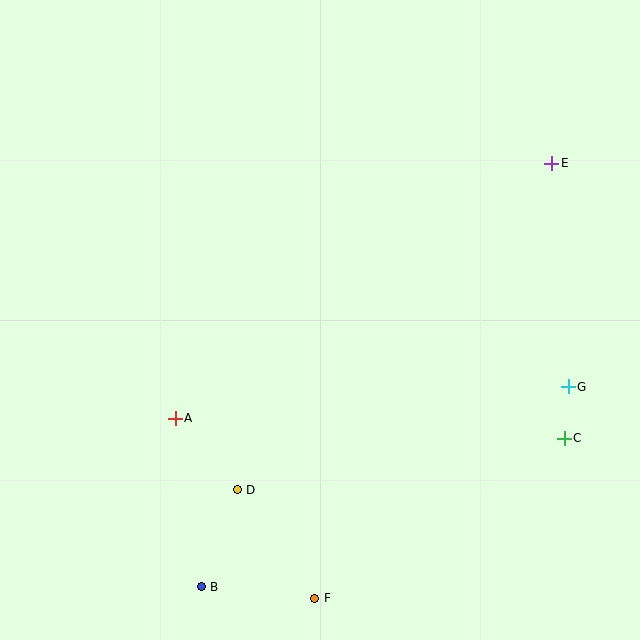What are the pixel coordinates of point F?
Point F is at (315, 598).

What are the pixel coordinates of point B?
Point B is at (201, 587).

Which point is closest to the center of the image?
Point A at (175, 418) is closest to the center.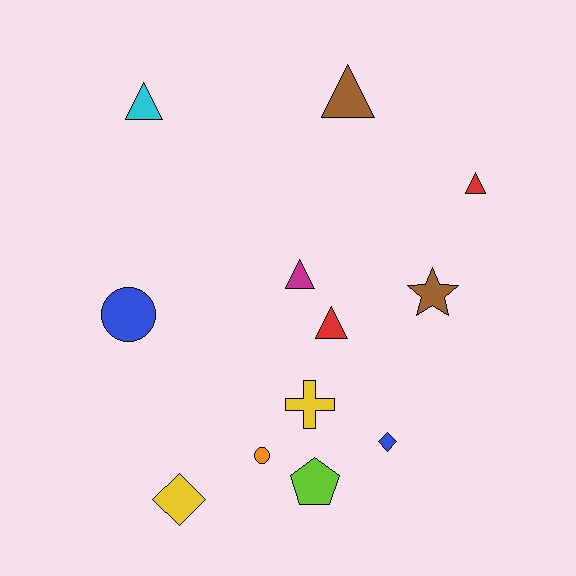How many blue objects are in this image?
There are 2 blue objects.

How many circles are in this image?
There are 2 circles.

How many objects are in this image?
There are 12 objects.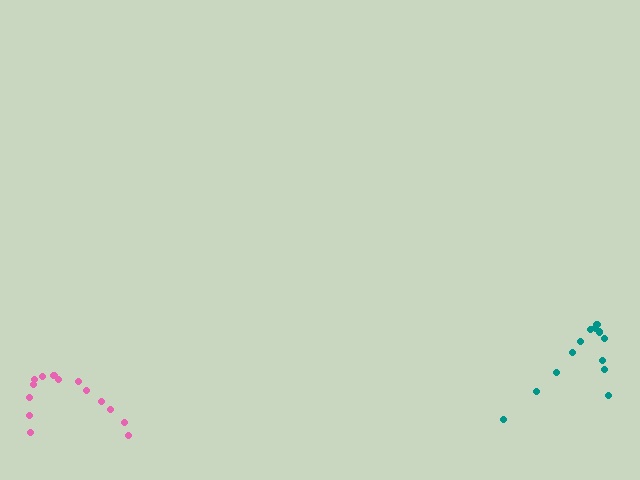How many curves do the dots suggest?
There are 2 distinct paths.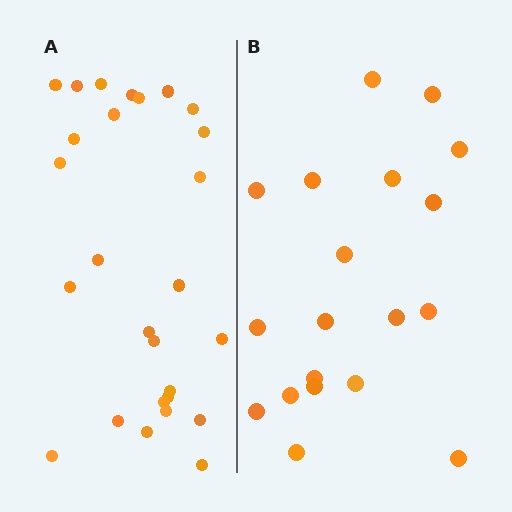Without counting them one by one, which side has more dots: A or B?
Region A (the left region) has more dots.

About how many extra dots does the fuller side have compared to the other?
Region A has roughly 8 or so more dots than region B.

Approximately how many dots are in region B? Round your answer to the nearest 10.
About 20 dots. (The exact count is 19, which rounds to 20.)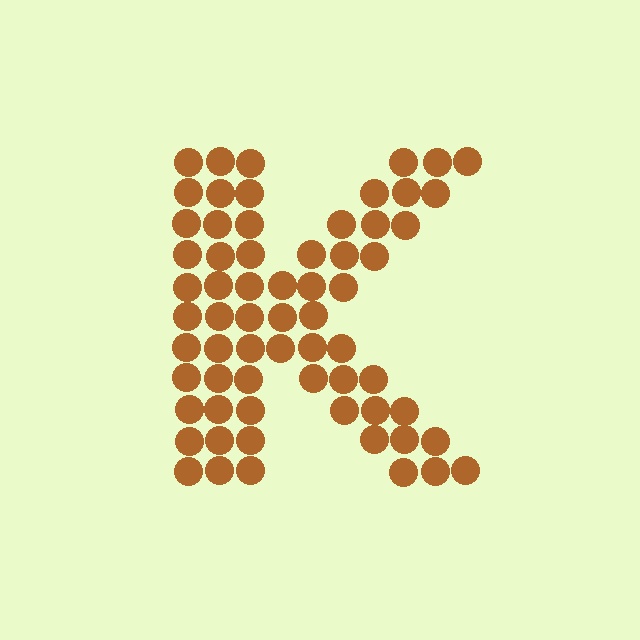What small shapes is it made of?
It is made of small circles.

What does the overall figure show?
The overall figure shows the letter K.